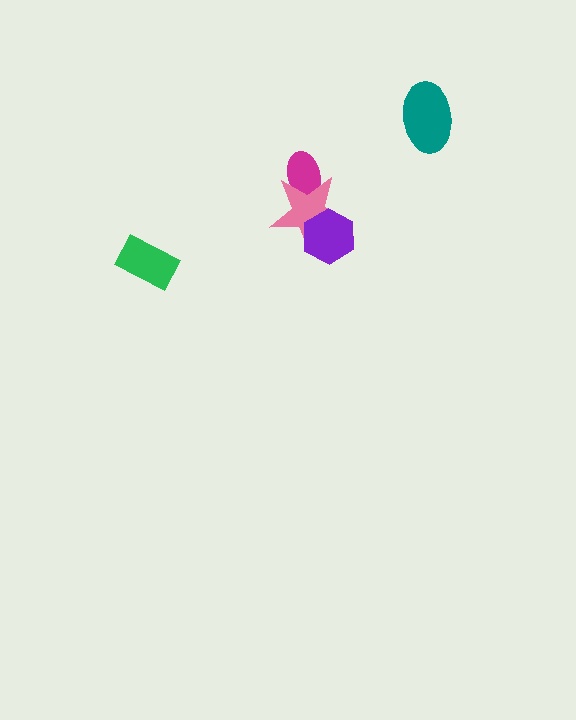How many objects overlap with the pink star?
2 objects overlap with the pink star.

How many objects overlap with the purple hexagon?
1 object overlaps with the purple hexagon.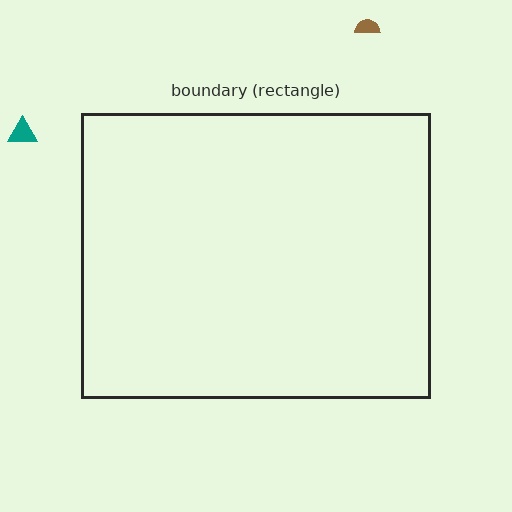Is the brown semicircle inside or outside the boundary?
Outside.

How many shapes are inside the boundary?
0 inside, 2 outside.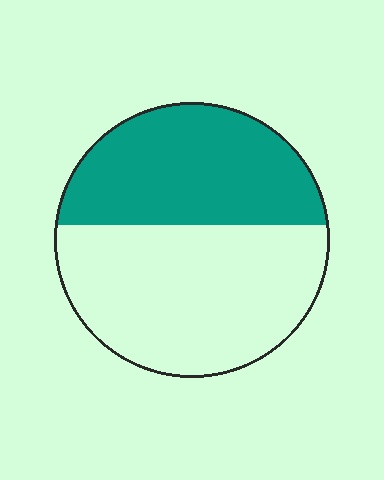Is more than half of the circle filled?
No.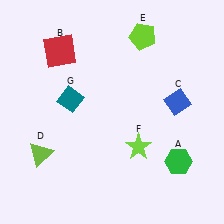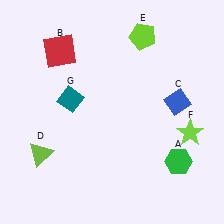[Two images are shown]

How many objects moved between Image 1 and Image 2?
1 object moved between the two images.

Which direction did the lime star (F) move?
The lime star (F) moved right.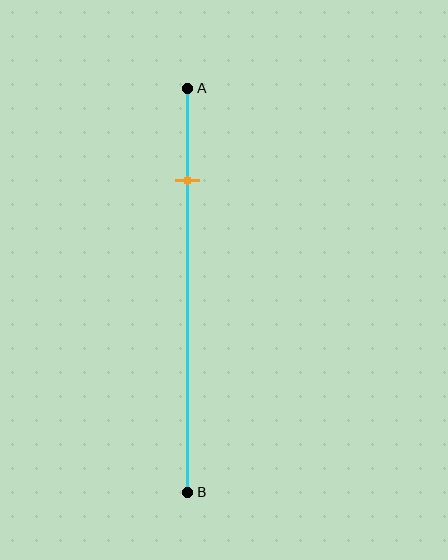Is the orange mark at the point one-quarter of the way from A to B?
Yes, the mark is approximately at the one-quarter point.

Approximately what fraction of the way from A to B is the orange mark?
The orange mark is approximately 25% of the way from A to B.